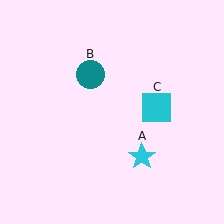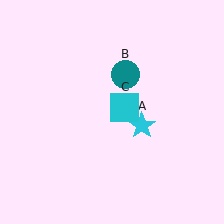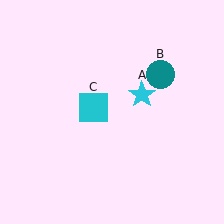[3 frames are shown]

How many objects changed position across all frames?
3 objects changed position: cyan star (object A), teal circle (object B), cyan square (object C).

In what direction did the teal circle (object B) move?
The teal circle (object B) moved right.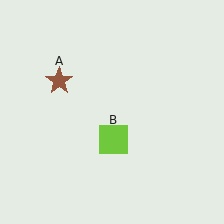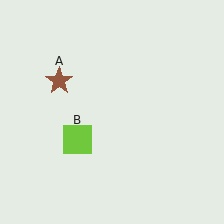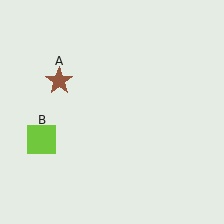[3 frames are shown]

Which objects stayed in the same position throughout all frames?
Brown star (object A) remained stationary.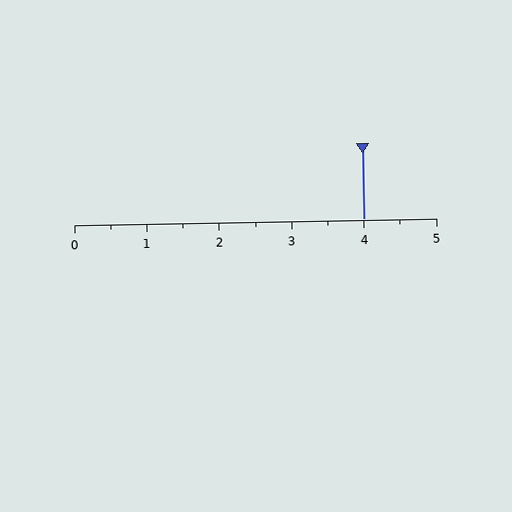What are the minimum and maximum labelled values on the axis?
The axis runs from 0 to 5.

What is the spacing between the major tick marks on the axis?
The major ticks are spaced 1 apart.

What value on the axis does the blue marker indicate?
The marker indicates approximately 4.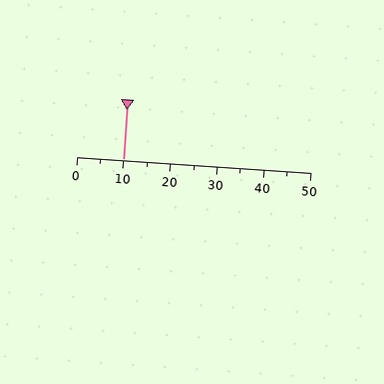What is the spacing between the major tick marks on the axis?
The major ticks are spaced 10 apart.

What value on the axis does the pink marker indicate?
The marker indicates approximately 10.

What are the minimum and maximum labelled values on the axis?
The axis runs from 0 to 50.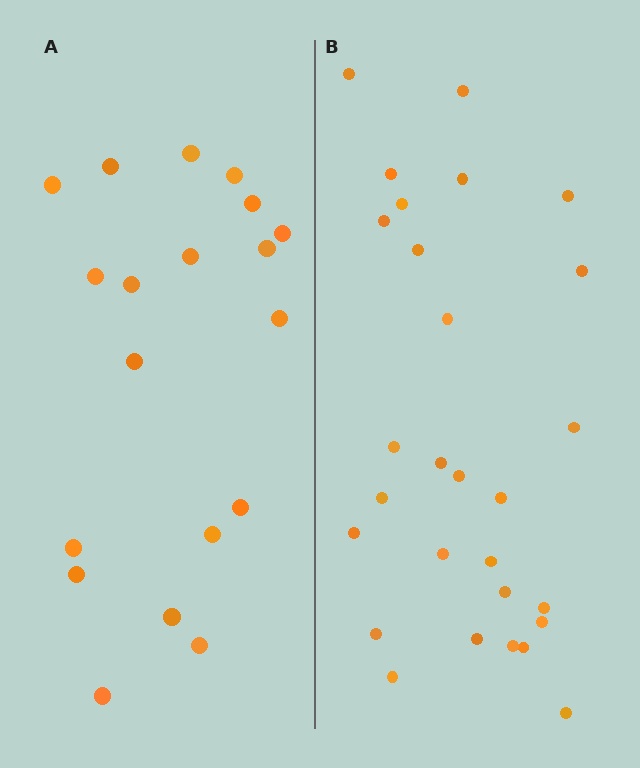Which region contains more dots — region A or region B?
Region B (the right region) has more dots.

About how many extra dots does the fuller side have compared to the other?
Region B has roughly 8 or so more dots than region A.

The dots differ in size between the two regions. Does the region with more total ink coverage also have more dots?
No. Region A has more total ink coverage because its dots are larger, but region B actually contains more individual dots. Total area can be misleading — the number of items is what matters here.